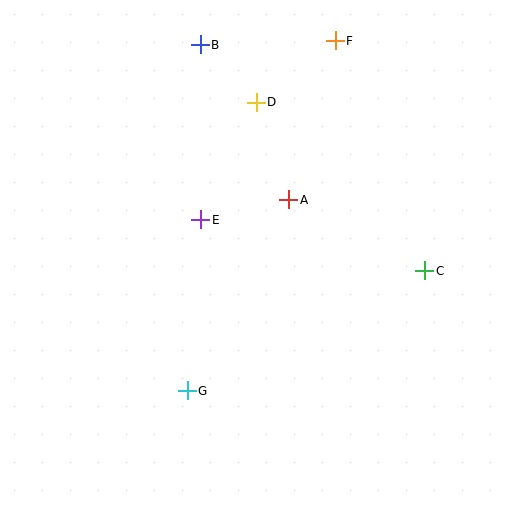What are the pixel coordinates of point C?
Point C is at (425, 271).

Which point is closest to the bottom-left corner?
Point G is closest to the bottom-left corner.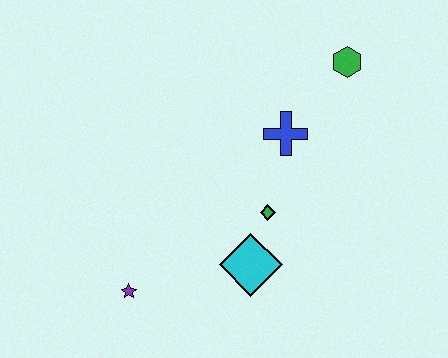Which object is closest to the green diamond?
The cyan diamond is closest to the green diamond.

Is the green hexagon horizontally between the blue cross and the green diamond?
No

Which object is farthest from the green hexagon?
The purple star is farthest from the green hexagon.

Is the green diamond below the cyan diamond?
No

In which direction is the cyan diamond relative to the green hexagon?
The cyan diamond is below the green hexagon.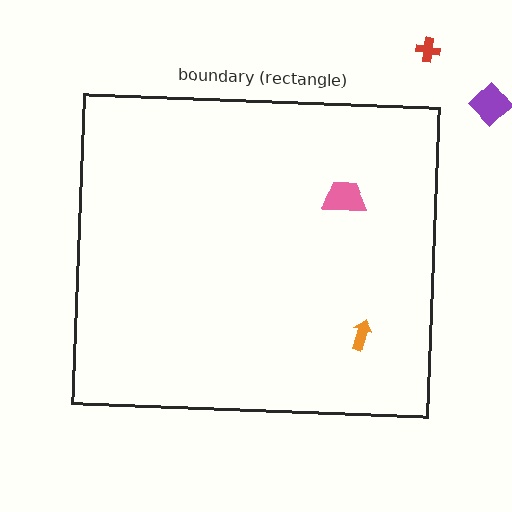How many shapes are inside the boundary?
2 inside, 2 outside.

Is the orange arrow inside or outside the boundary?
Inside.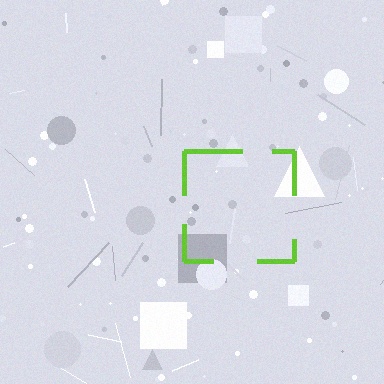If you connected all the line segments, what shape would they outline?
They would outline a square.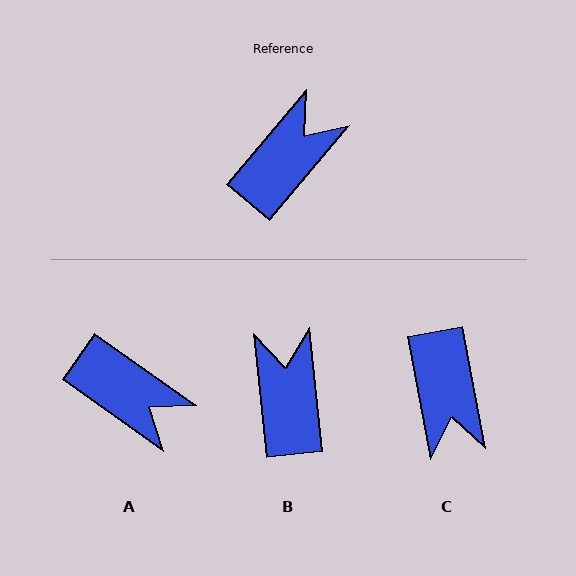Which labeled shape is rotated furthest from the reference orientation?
C, about 129 degrees away.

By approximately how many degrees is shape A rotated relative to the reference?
Approximately 85 degrees clockwise.